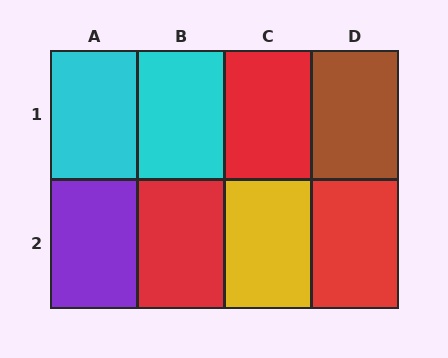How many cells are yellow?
1 cell is yellow.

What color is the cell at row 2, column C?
Yellow.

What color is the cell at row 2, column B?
Red.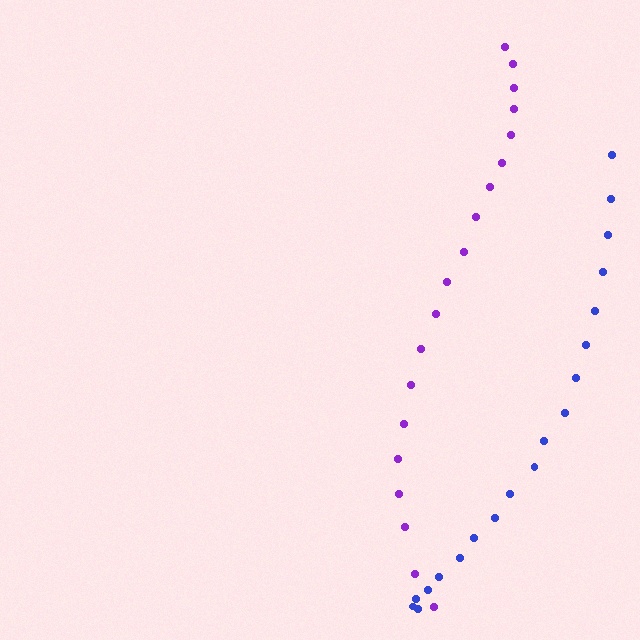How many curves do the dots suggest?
There are 2 distinct paths.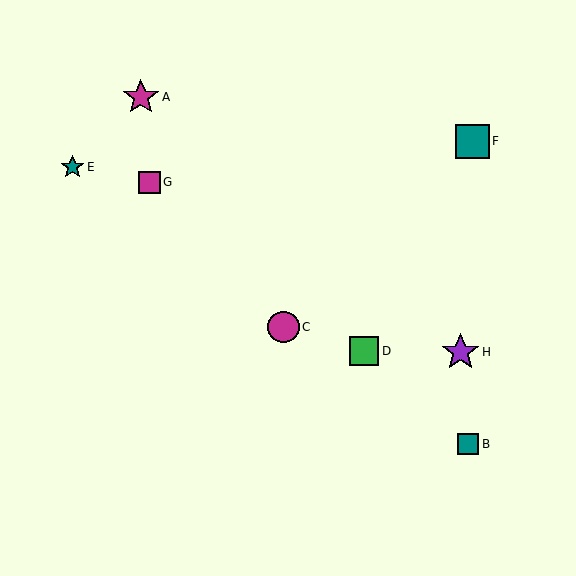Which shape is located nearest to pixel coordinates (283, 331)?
The magenta circle (labeled C) at (283, 327) is nearest to that location.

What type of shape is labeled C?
Shape C is a magenta circle.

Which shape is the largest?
The purple star (labeled H) is the largest.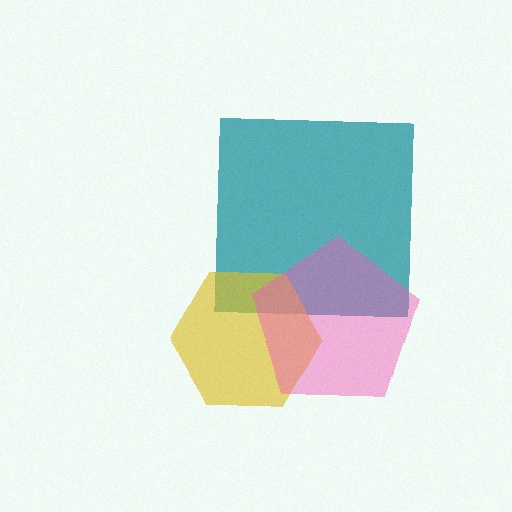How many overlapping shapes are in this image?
There are 3 overlapping shapes in the image.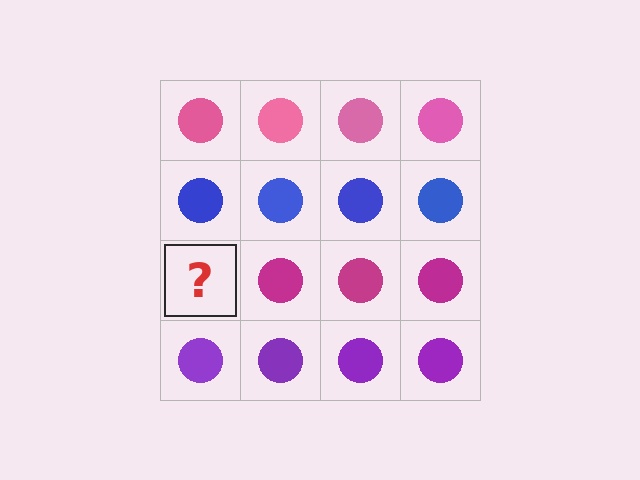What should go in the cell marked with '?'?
The missing cell should contain a magenta circle.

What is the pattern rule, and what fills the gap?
The rule is that each row has a consistent color. The gap should be filled with a magenta circle.